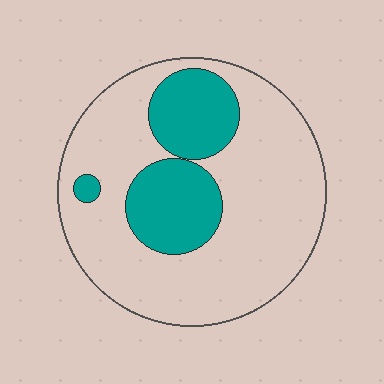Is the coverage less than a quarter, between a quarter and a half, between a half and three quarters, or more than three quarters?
Between a quarter and a half.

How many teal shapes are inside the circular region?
3.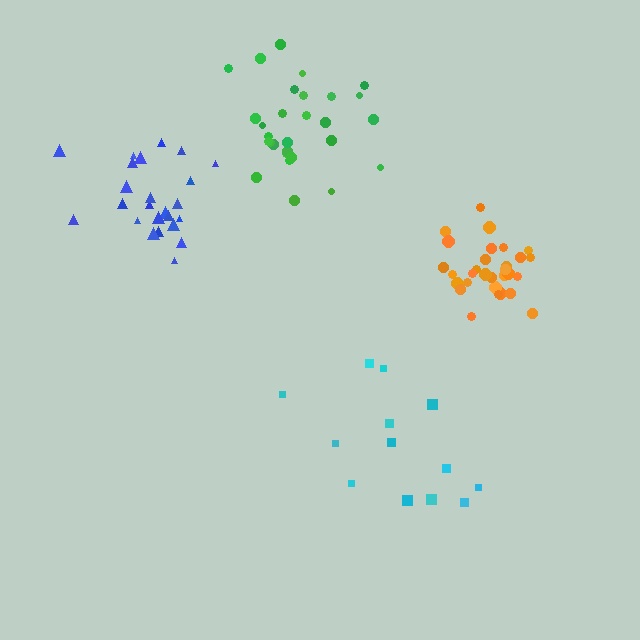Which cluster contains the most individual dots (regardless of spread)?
Orange (30).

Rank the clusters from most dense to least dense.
orange, blue, green, cyan.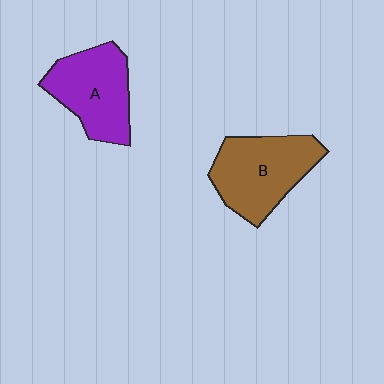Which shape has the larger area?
Shape B (brown).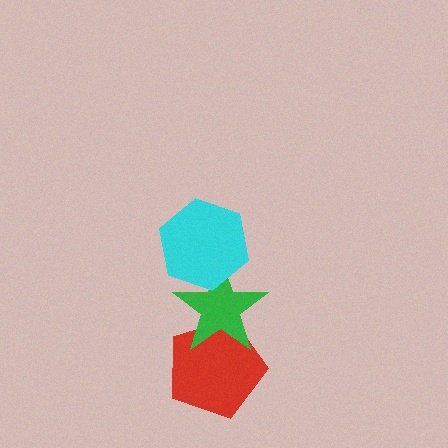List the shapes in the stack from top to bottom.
From top to bottom: the cyan hexagon, the green star, the red pentagon.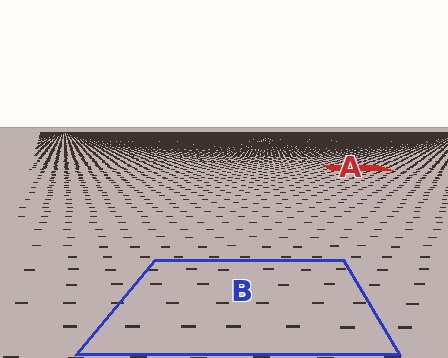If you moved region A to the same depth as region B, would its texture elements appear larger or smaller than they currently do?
They would appear larger. At a closer depth, the same texture elements are projected at a bigger on-screen size.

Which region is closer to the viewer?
Region B is closer. The texture elements there are larger and more spread out.